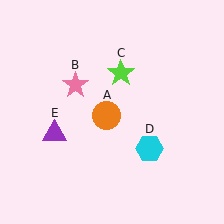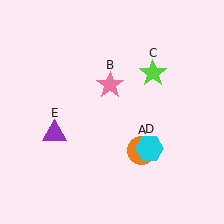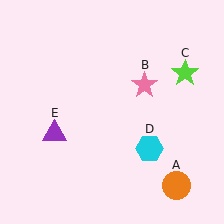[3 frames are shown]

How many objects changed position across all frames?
3 objects changed position: orange circle (object A), pink star (object B), lime star (object C).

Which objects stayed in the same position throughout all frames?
Cyan hexagon (object D) and purple triangle (object E) remained stationary.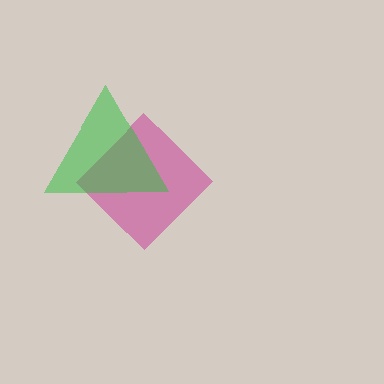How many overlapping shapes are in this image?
There are 2 overlapping shapes in the image.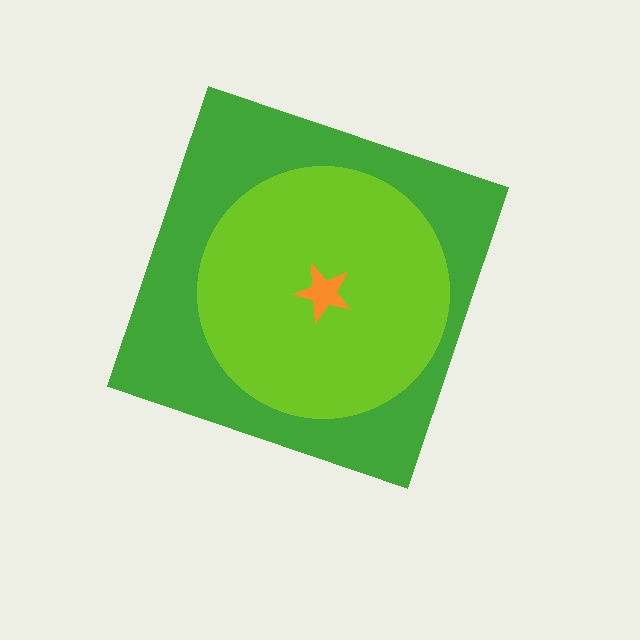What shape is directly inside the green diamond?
The lime circle.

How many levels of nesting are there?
3.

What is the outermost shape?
The green diamond.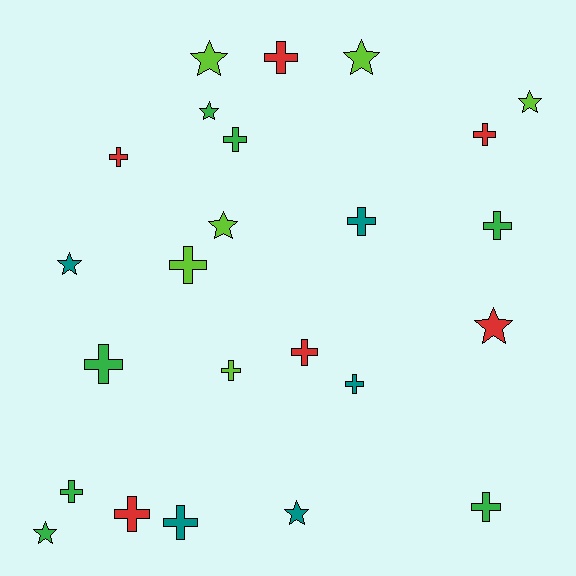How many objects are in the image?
There are 24 objects.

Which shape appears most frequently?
Cross, with 15 objects.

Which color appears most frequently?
Green, with 7 objects.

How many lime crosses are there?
There are 2 lime crosses.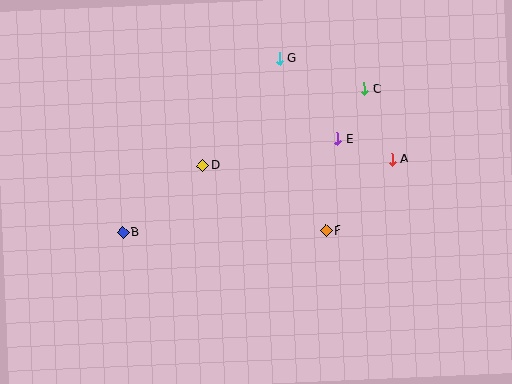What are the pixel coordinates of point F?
Point F is at (326, 231).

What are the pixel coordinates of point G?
Point G is at (279, 59).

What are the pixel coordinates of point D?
Point D is at (202, 165).